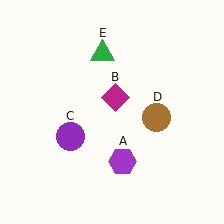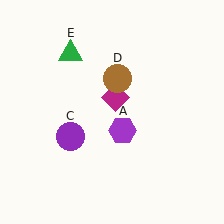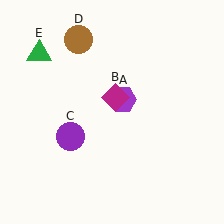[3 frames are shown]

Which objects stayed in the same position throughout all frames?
Magenta diamond (object B) and purple circle (object C) remained stationary.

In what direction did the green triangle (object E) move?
The green triangle (object E) moved left.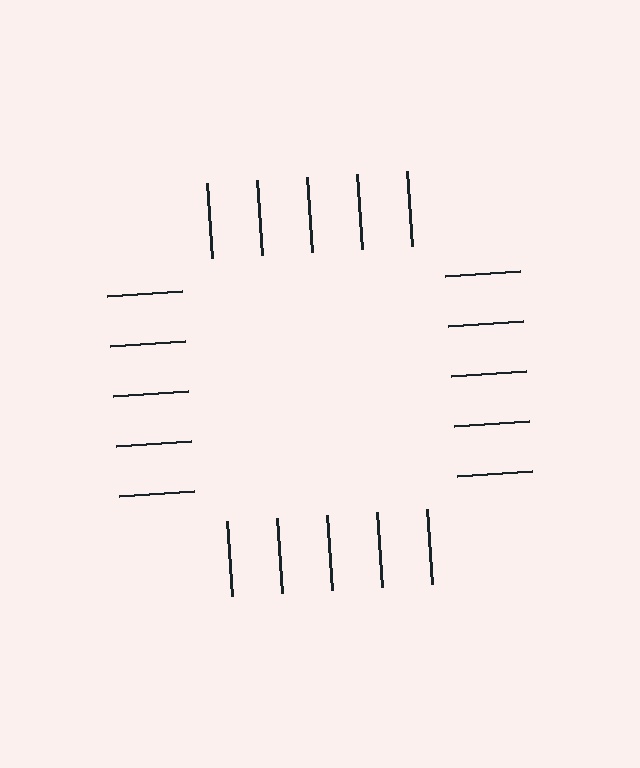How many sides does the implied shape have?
4 sides — the line-ends trace a square.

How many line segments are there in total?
20 — 5 along each of the 4 edges.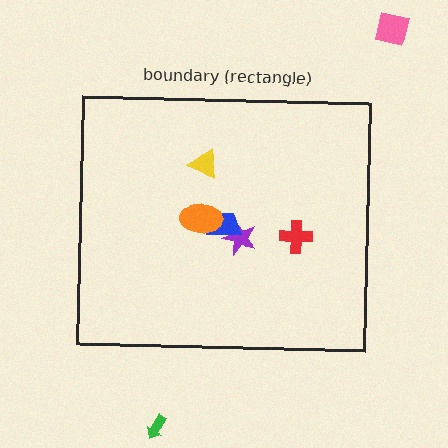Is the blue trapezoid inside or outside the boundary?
Inside.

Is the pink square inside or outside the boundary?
Outside.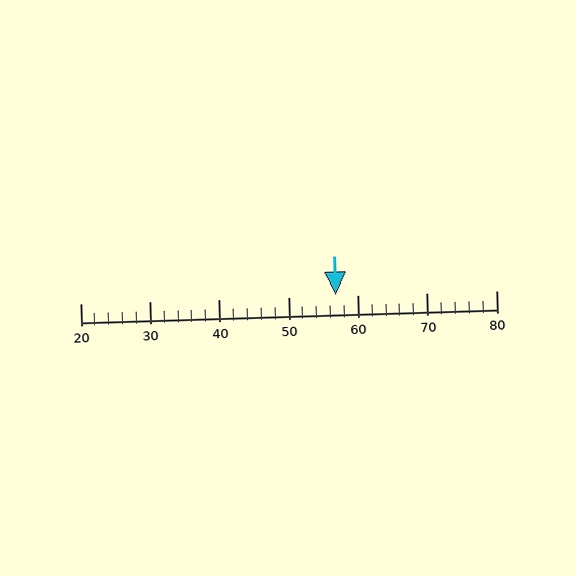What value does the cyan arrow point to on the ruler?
The cyan arrow points to approximately 57.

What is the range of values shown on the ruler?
The ruler shows values from 20 to 80.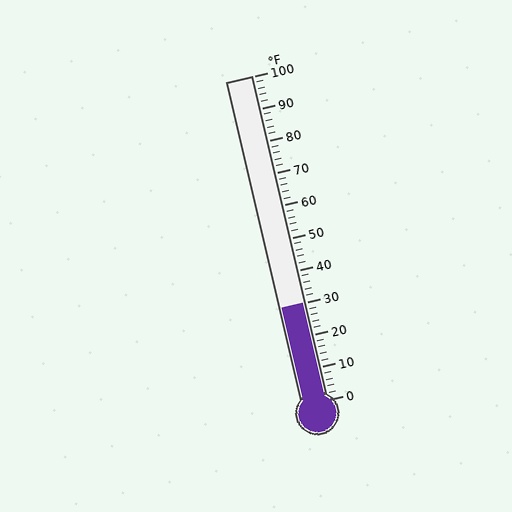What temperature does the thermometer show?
The thermometer shows approximately 30°F.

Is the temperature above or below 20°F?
The temperature is above 20°F.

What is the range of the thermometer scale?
The thermometer scale ranges from 0°F to 100°F.